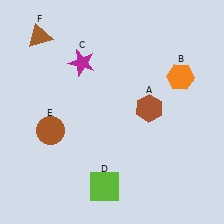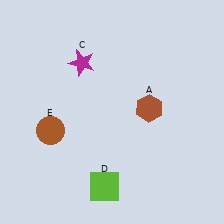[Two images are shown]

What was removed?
The orange hexagon (B), the brown triangle (F) were removed in Image 2.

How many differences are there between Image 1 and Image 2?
There are 2 differences between the two images.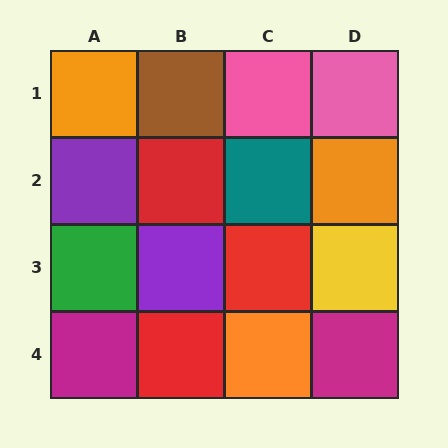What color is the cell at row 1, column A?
Orange.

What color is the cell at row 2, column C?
Teal.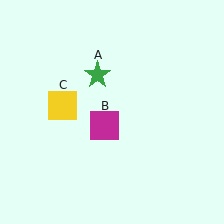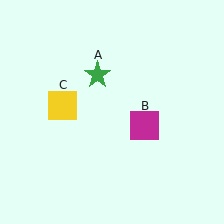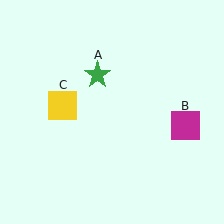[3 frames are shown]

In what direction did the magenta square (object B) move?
The magenta square (object B) moved right.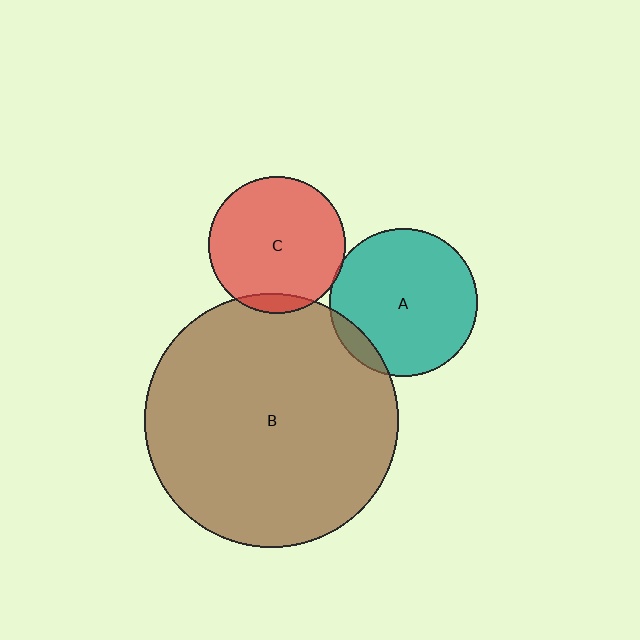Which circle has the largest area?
Circle B (brown).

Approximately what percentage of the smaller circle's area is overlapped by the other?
Approximately 5%.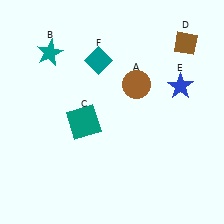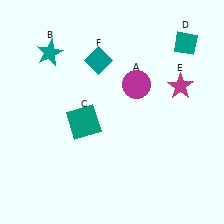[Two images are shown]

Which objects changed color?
A changed from brown to magenta. D changed from brown to teal. E changed from blue to magenta.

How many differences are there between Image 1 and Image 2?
There are 3 differences between the two images.